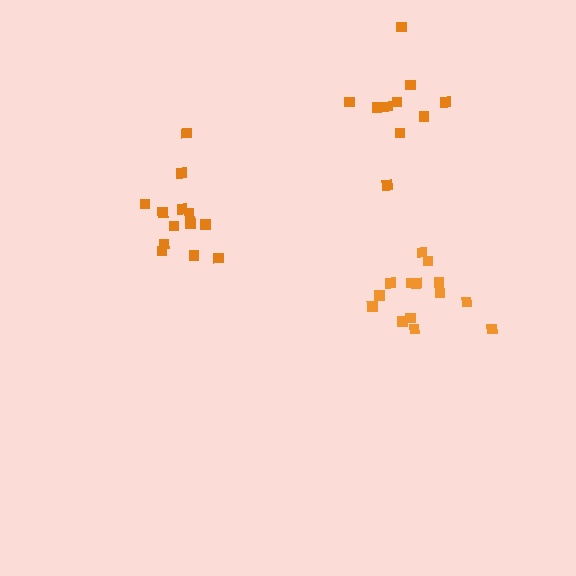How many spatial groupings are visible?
There are 3 spatial groupings.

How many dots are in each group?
Group 1: 14 dots, Group 2: 10 dots, Group 3: 14 dots (38 total).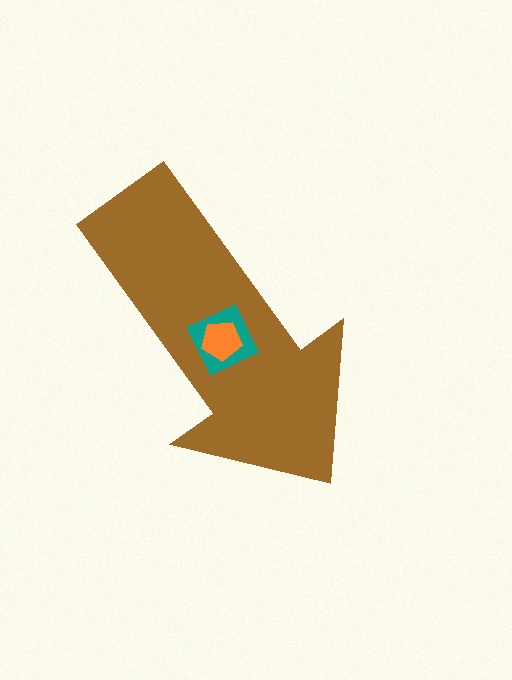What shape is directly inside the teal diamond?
The orange pentagon.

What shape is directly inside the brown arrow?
The teal diamond.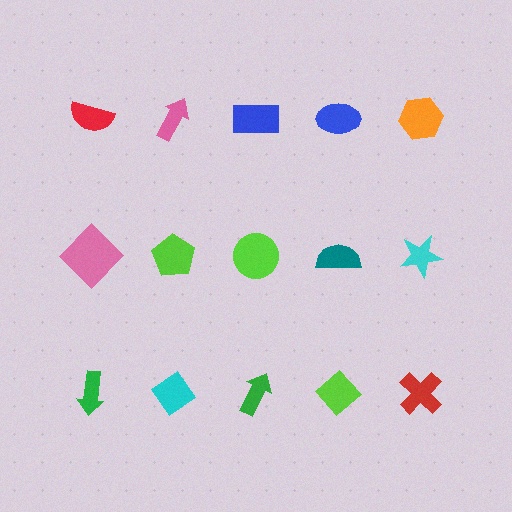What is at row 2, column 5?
A cyan star.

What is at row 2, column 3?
A lime circle.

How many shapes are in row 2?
5 shapes.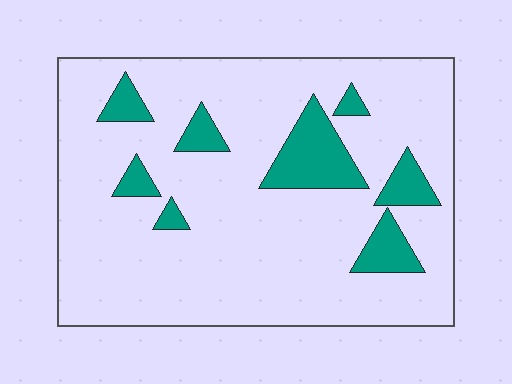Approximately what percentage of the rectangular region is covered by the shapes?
Approximately 15%.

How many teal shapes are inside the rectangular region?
8.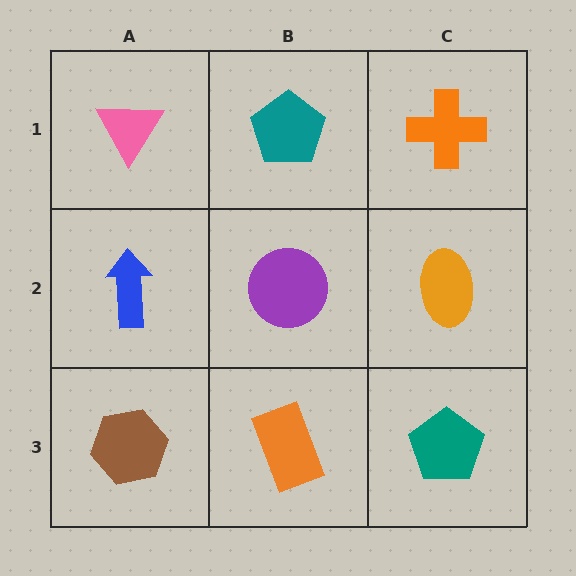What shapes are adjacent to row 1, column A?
A blue arrow (row 2, column A), a teal pentagon (row 1, column B).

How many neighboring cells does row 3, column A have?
2.